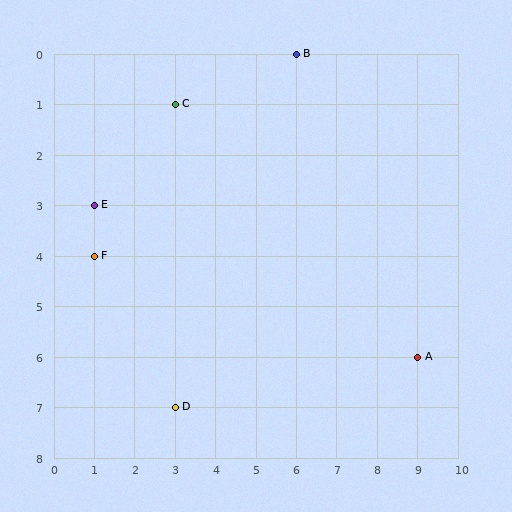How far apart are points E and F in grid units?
Points E and F are 1 row apart.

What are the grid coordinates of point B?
Point B is at grid coordinates (6, 0).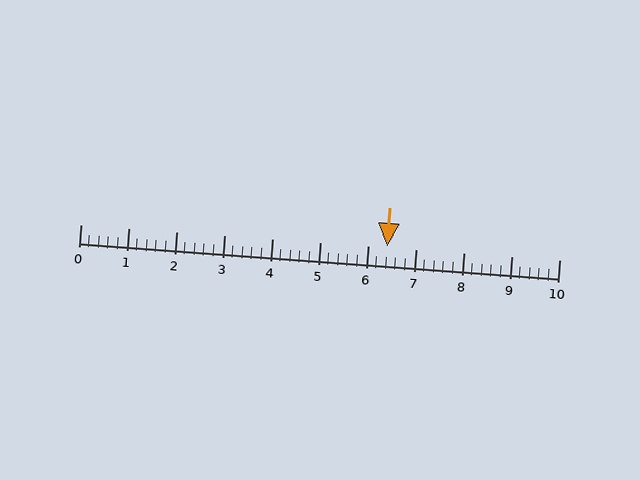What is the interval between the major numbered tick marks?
The major tick marks are spaced 1 units apart.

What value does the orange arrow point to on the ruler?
The orange arrow points to approximately 6.4.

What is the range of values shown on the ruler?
The ruler shows values from 0 to 10.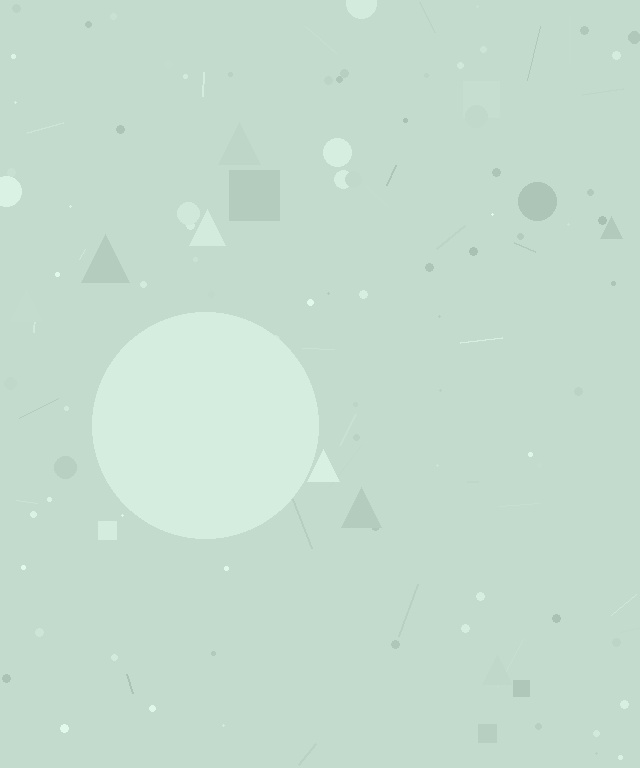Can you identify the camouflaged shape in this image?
The camouflaged shape is a circle.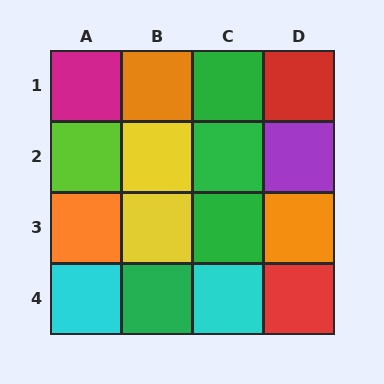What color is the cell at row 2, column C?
Green.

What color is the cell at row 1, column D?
Red.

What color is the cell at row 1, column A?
Magenta.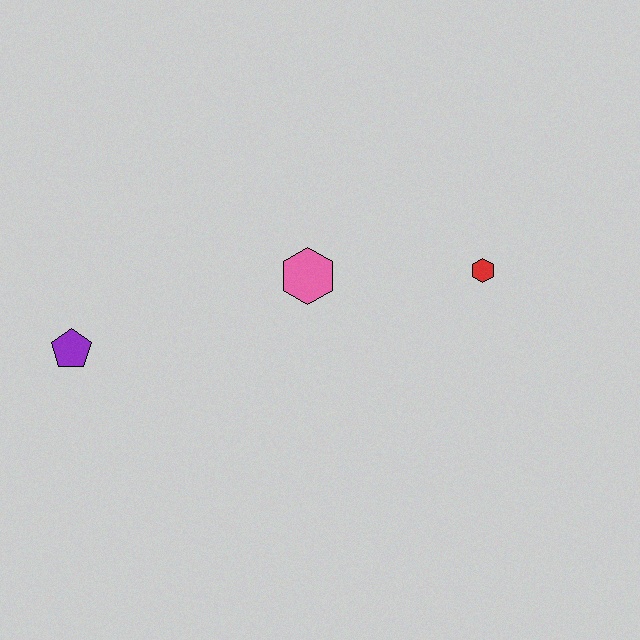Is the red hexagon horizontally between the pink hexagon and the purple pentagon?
No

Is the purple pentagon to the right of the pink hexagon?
No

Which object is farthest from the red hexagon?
The purple pentagon is farthest from the red hexagon.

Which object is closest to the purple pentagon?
The pink hexagon is closest to the purple pentagon.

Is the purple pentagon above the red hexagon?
No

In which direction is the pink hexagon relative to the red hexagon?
The pink hexagon is to the left of the red hexagon.